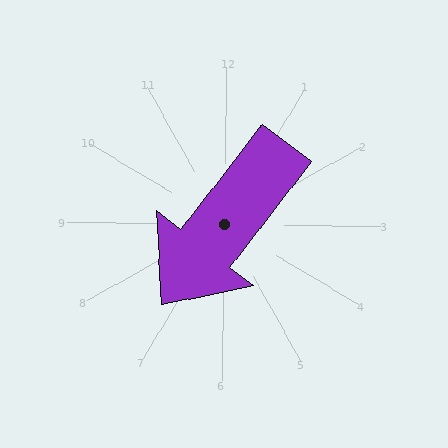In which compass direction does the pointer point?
Southwest.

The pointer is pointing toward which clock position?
Roughly 7 o'clock.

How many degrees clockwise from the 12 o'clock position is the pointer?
Approximately 217 degrees.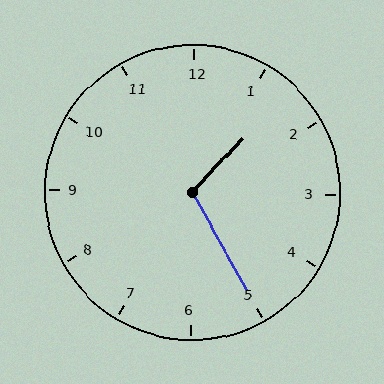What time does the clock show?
1:25.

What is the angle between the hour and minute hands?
Approximately 108 degrees.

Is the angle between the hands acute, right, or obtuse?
It is obtuse.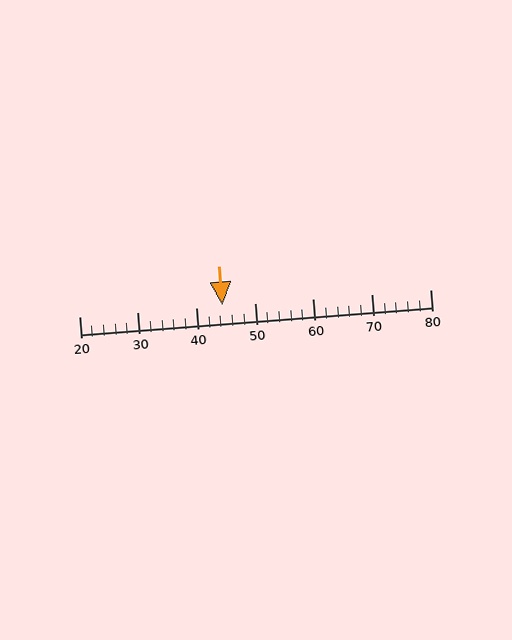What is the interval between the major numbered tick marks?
The major tick marks are spaced 10 units apart.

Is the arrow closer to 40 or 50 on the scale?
The arrow is closer to 40.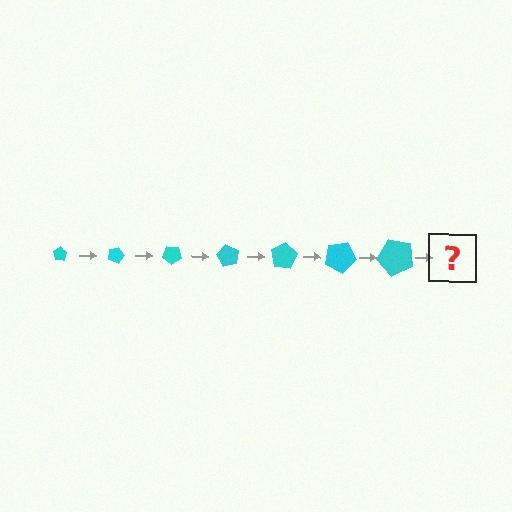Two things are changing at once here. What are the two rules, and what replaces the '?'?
The two rules are that the pentagon grows larger each step and it rotates 20 degrees each step. The '?' should be a pentagon, larger than the previous one and rotated 140 degrees from the start.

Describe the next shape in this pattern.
It should be a pentagon, larger than the previous one and rotated 140 degrees from the start.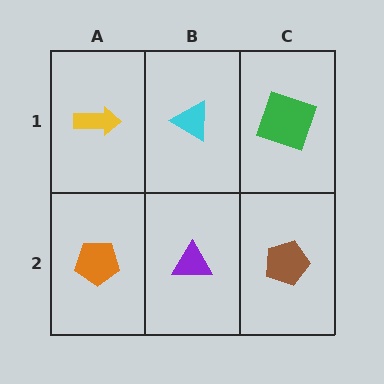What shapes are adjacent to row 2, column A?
A yellow arrow (row 1, column A), a purple triangle (row 2, column B).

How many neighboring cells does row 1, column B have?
3.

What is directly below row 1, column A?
An orange pentagon.